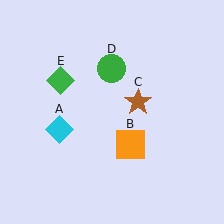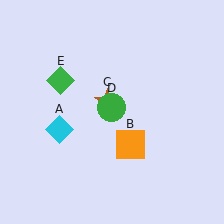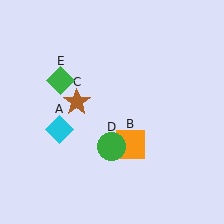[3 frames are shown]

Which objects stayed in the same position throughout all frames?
Cyan diamond (object A) and orange square (object B) and green diamond (object E) remained stationary.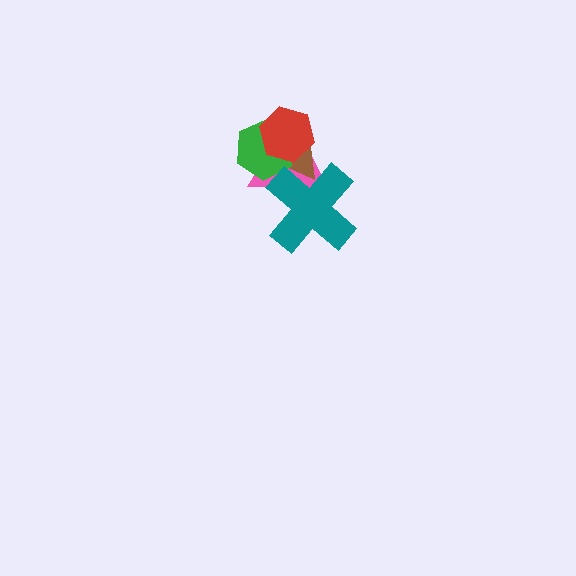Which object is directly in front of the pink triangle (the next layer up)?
The brown triangle is directly in front of the pink triangle.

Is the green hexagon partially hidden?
Yes, it is partially covered by another shape.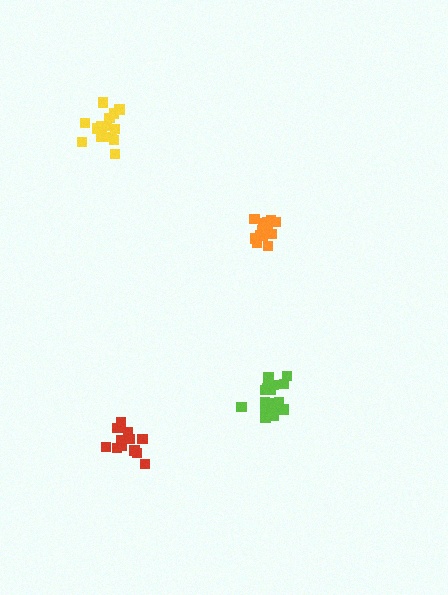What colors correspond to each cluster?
The clusters are colored: orange, lime, red, yellow.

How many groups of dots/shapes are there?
There are 4 groups.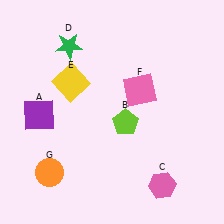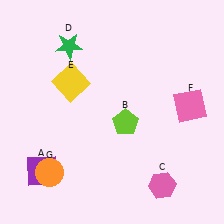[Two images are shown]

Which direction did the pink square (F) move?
The pink square (F) moved right.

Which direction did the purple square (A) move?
The purple square (A) moved down.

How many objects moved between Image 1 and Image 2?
2 objects moved between the two images.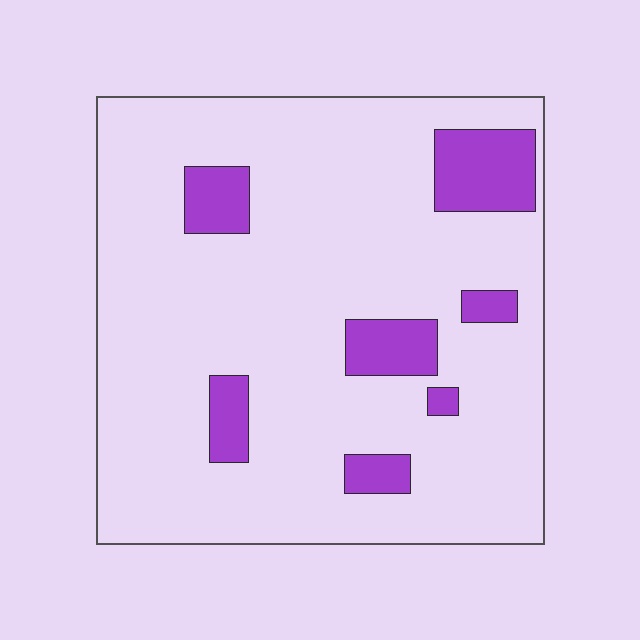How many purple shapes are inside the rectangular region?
7.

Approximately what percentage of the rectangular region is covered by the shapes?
Approximately 15%.